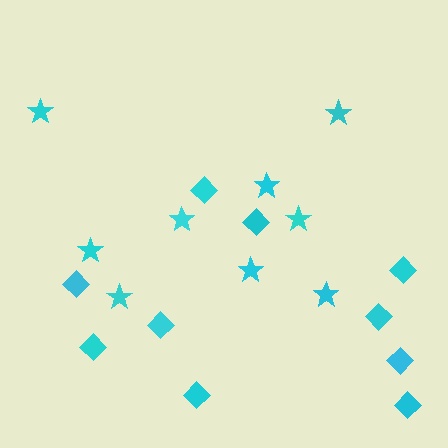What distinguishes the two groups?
There are 2 groups: one group of stars (9) and one group of diamonds (10).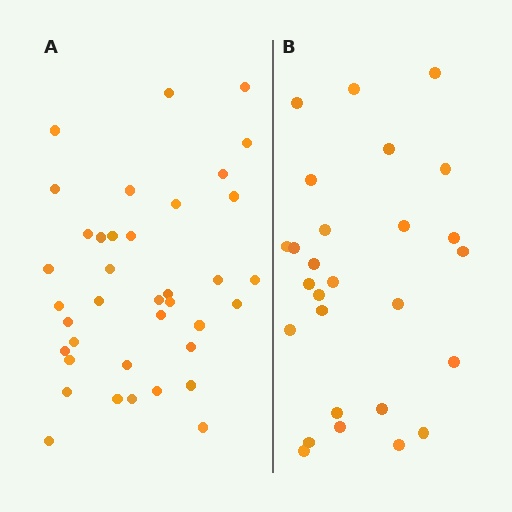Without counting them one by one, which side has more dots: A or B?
Region A (the left region) has more dots.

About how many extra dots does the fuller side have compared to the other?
Region A has roughly 12 or so more dots than region B.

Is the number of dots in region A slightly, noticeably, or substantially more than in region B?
Region A has noticeably more, but not dramatically so. The ratio is roughly 1.4 to 1.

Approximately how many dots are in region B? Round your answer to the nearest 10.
About 30 dots. (The exact count is 27, which rounds to 30.)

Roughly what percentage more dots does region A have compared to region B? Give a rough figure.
About 40% more.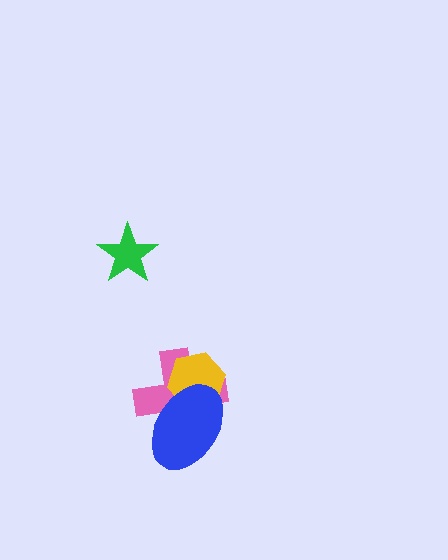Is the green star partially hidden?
No, no other shape covers it.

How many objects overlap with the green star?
0 objects overlap with the green star.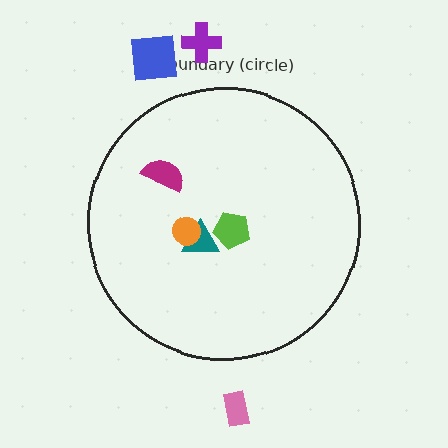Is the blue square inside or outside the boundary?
Outside.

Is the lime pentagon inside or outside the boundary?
Inside.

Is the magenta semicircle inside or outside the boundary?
Inside.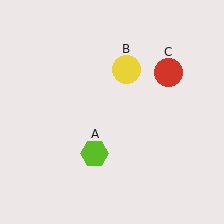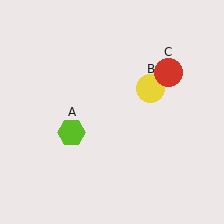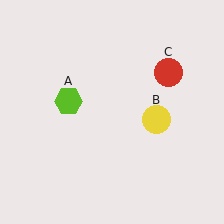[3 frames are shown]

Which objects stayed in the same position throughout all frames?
Red circle (object C) remained stationary.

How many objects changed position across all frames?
2 objects changed position: lime hexagon (object A), yellow circle (object B).